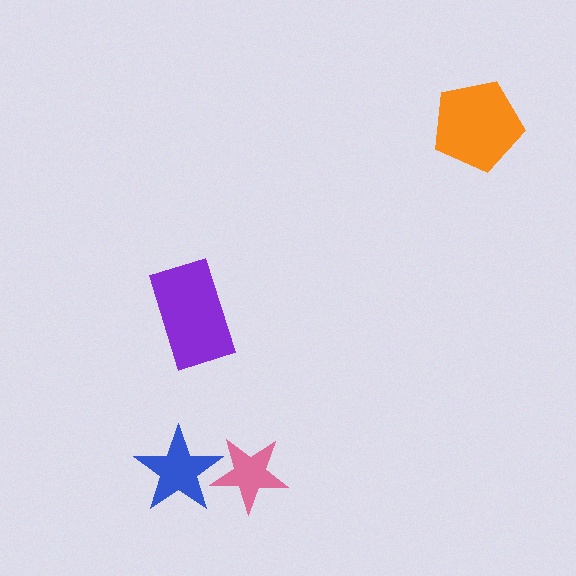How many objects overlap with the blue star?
1 object overlaps with the blue star.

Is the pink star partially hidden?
Yes, it is partially covered by another shape.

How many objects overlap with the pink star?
1 object overlaps with the pink star.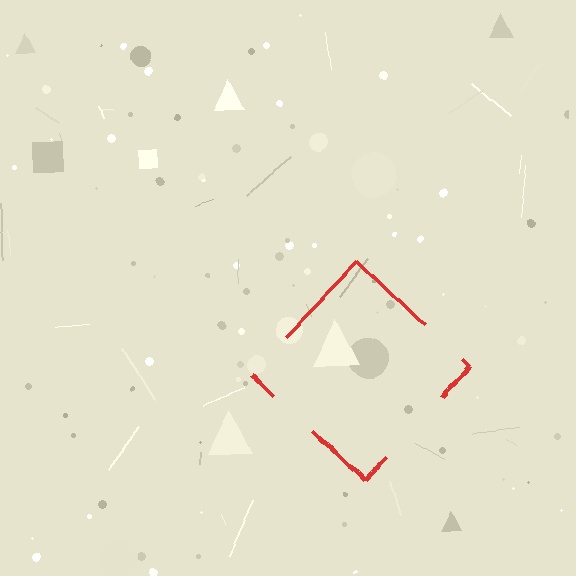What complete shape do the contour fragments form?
The contour fragments form a diamond.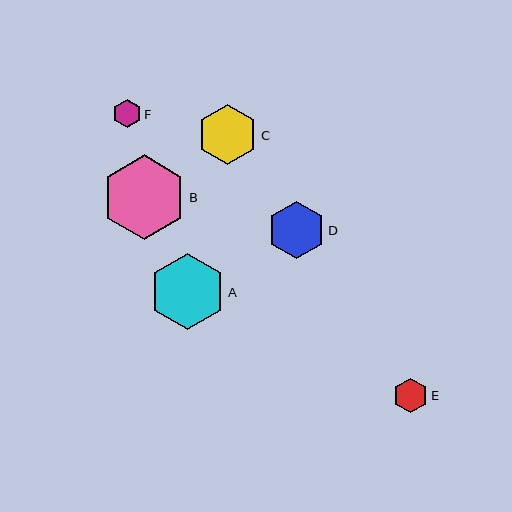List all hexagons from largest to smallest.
From largest to smallest: B, A, C, D, E, F.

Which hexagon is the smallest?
Hexagon F is the smallest with a size of approximately 28 pixels.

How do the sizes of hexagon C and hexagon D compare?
Hexagon C and hexagon D are approximately the same size.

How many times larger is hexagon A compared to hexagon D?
Hexagon A is approximately 1.3 times the size of hexagon D.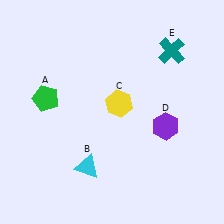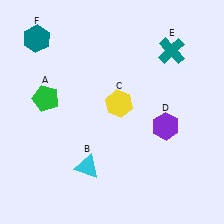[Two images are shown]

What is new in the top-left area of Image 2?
A teal hexagon (F) was added in the top-left area of Image 2.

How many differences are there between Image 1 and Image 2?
There is 1 difference between the two images.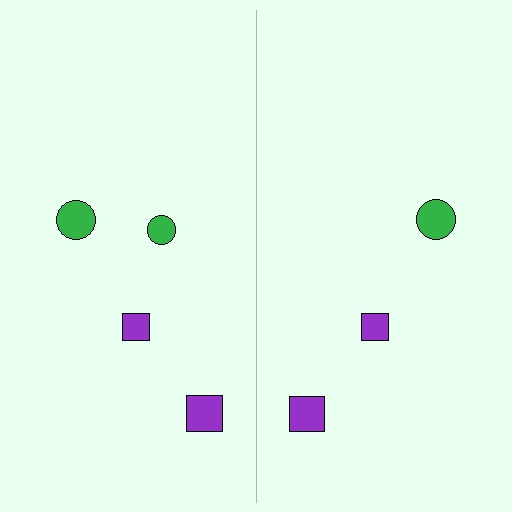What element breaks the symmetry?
A green circle is missing from the right side.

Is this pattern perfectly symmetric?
No, the pattern is not perfectly symmetric. A green circle is missing from the right side.